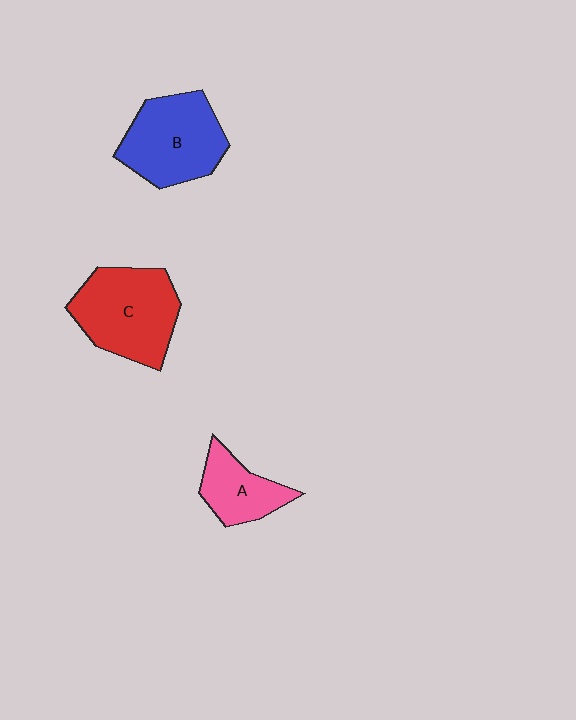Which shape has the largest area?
Shape C (red).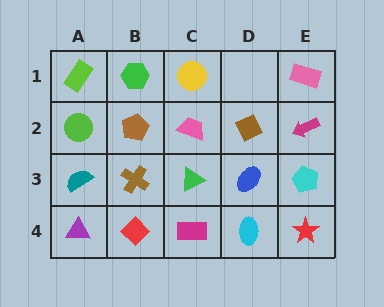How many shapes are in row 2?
5 shapes.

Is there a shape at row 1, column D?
No, that cell is empty.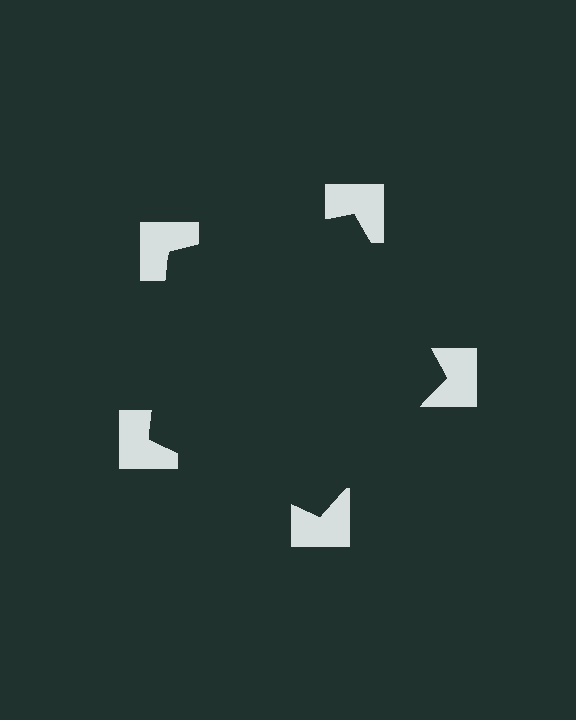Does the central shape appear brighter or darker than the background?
It typically appears slightly darker than the background, even though no actual brightness change is drawn.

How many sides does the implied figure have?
5 sides.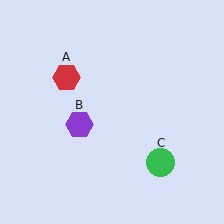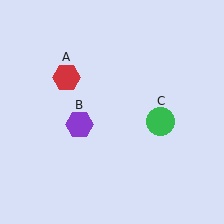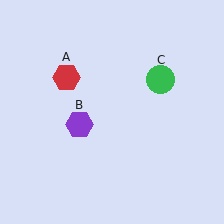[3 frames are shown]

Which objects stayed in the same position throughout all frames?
Red hexagon (object A) and purple hexagon (object B) remained stationary.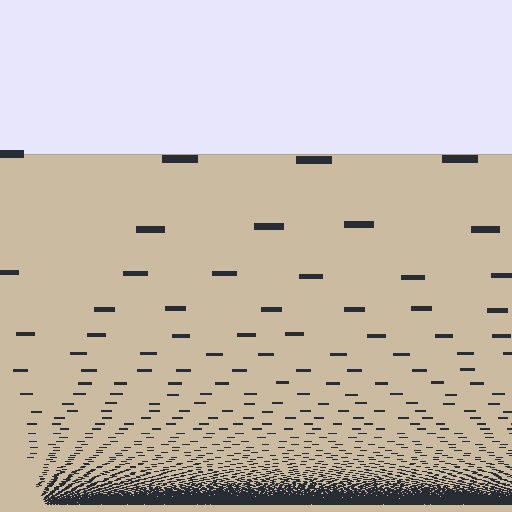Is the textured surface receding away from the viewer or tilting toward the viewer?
The surface appears to tilt toward the viewer. Texture elements get larger and sparser toward the top.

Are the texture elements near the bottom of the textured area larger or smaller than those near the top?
Smaller. The gradient is inverted — elements near the bottom are smaller and denser.